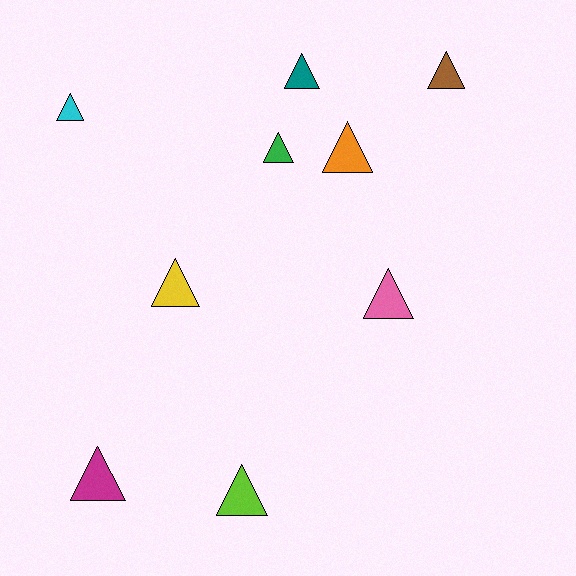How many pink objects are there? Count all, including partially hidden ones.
There is 1 pink object.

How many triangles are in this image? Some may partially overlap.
There are 9 triangles.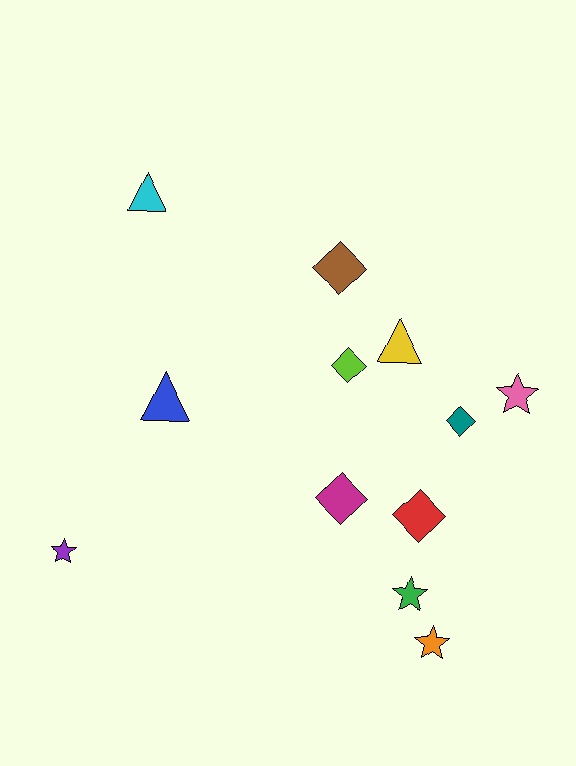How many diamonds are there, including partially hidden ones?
There are 5 diamonds.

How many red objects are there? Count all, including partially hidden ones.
There is 1 red object.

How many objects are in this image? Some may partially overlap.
There are 12 objects.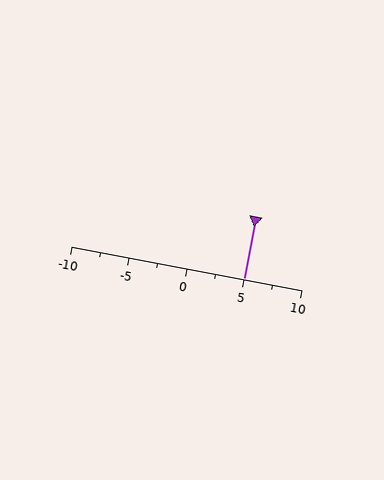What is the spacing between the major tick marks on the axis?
The major ticks are spaced 5 apart.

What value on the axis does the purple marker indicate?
The marker indicates approximately 5.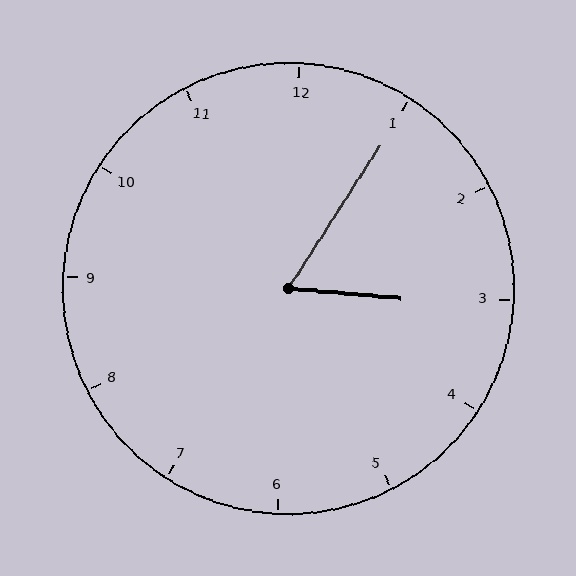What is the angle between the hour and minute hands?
Approximately 62 degrees.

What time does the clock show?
3:05.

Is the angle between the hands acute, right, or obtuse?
It is acute.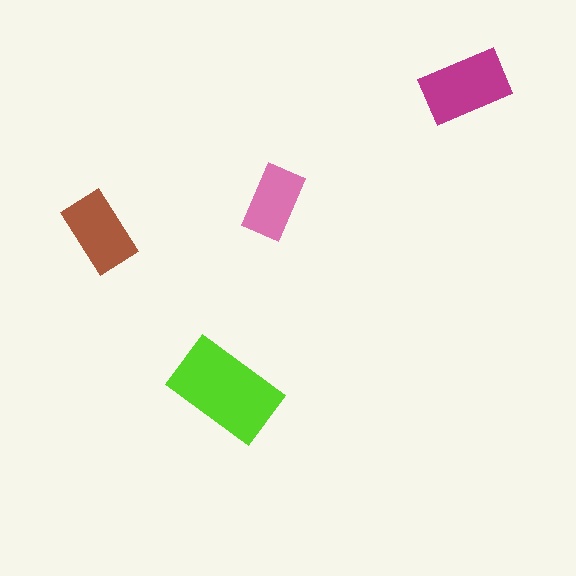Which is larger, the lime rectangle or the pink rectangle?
The lime one.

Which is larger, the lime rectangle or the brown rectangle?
The lime one.